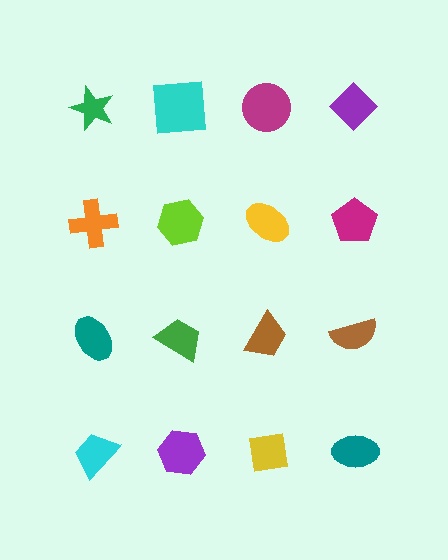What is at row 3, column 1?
A teal ellipse.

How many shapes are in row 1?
4 shapes.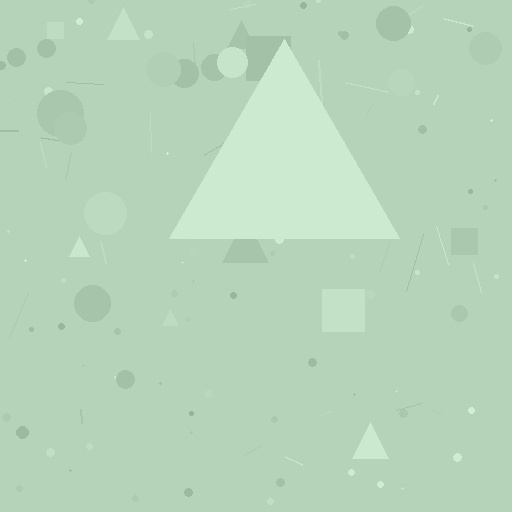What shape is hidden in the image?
A triangle is hidden in the image.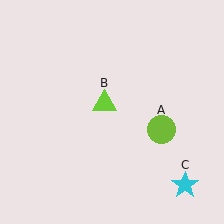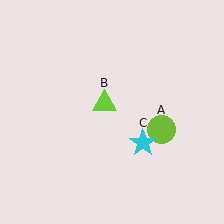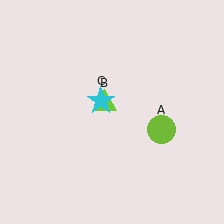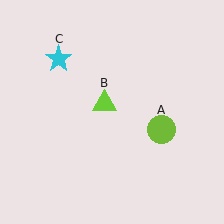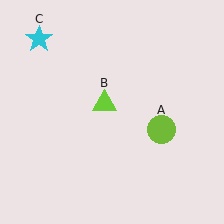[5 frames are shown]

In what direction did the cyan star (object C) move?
The cyan star (object C) moved up and to the left.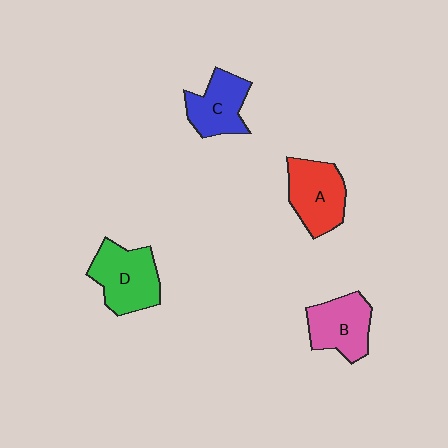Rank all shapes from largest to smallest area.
From largest to smallest: D (green), A (red), B (pink), C (blue).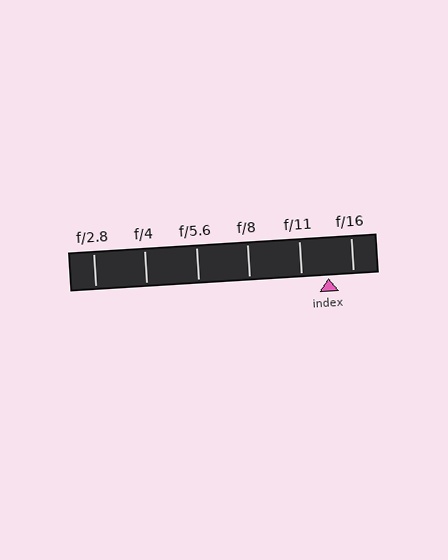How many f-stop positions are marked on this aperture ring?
There are 6 f-stop positions marked.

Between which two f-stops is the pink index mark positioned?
The index mark is between f/11 and f/16.